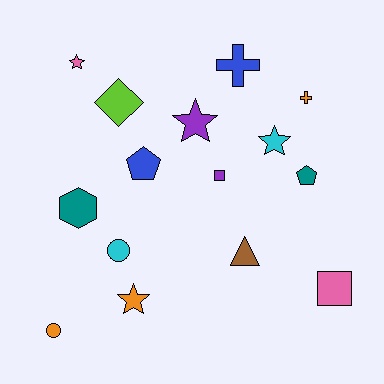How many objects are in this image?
There are 15 objects.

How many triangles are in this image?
There is 1 triangle.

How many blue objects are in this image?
There are 2 blue objects.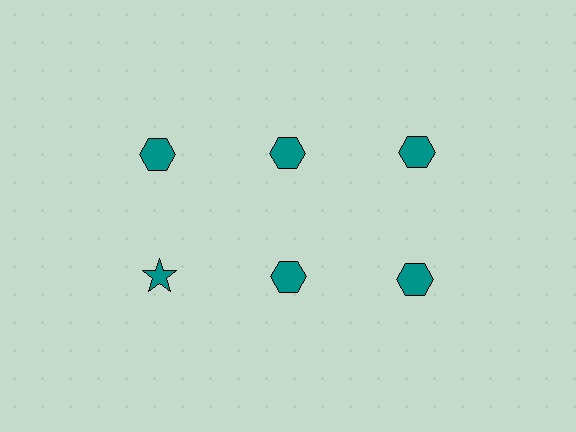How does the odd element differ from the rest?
It has a different shape: star instead of hexagon.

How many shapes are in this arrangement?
There are 6 shapes arranged in a grid pattern.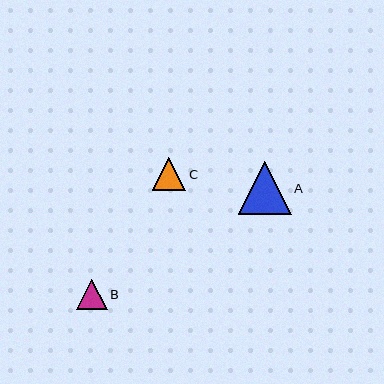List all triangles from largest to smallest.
From largest to smallest: A, C, B.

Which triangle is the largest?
Triangle A is the largest with a size of approximately 53 pixels.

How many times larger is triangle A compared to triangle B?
Triangle A is approximately 1.7 times the size of triangle B.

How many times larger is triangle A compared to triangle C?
Triangle A is approximately 1.6 times the size of triangle C.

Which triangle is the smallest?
Triangle B is the smallest with a size of approximately 30 pixels.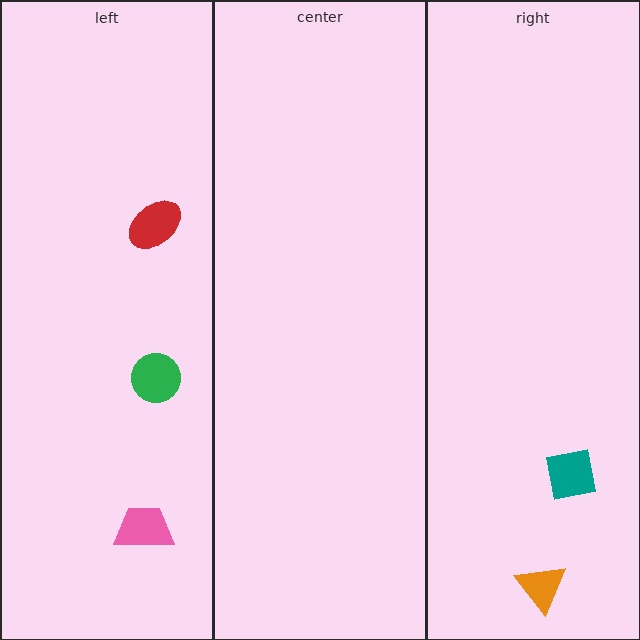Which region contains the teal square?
The right region.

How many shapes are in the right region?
2.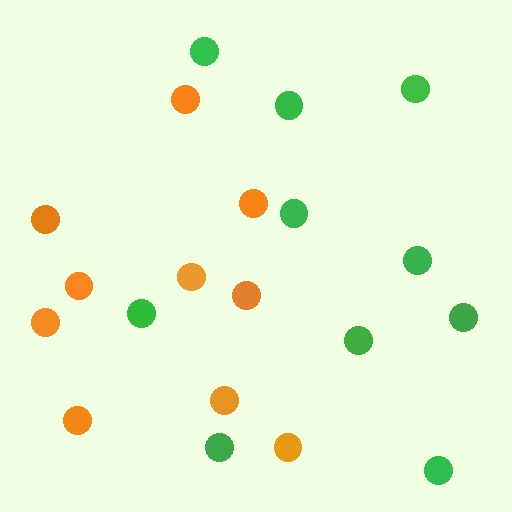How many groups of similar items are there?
There are 2 groups: one group of orange circles (10) and one group of green circles (10).